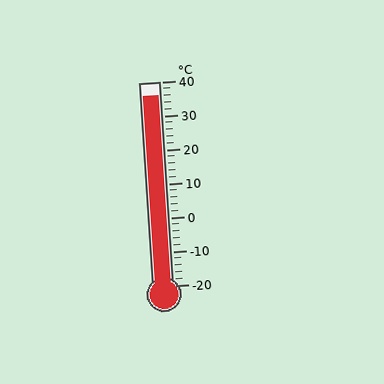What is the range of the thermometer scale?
The thermometer scale ranges from -20°C to 40°C.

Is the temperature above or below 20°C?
The temperature is above 20°C.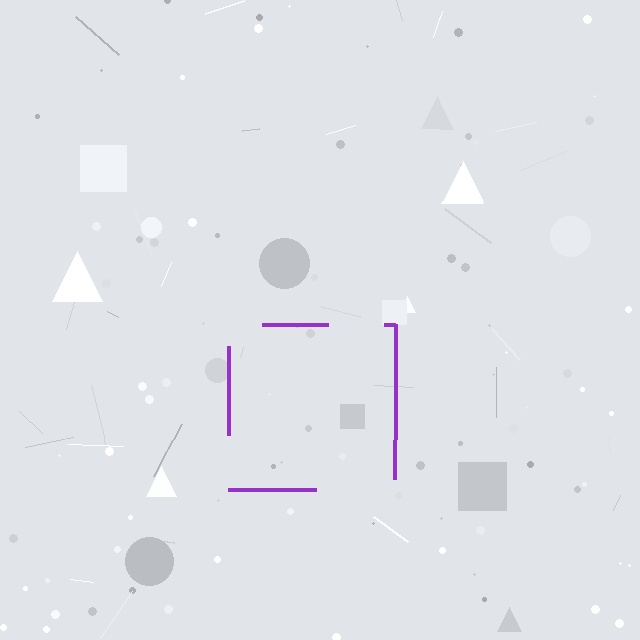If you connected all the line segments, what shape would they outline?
They would outline a square.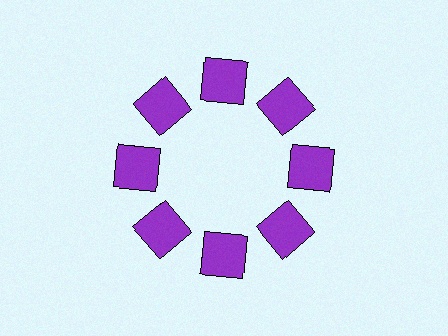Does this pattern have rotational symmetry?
Yes, this pattern has 8-fold rotational symmetry. It looks the same after rotating 45 degrees around the center.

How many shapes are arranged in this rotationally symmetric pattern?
There are 8 shapes, arranged in 8 groups of 1.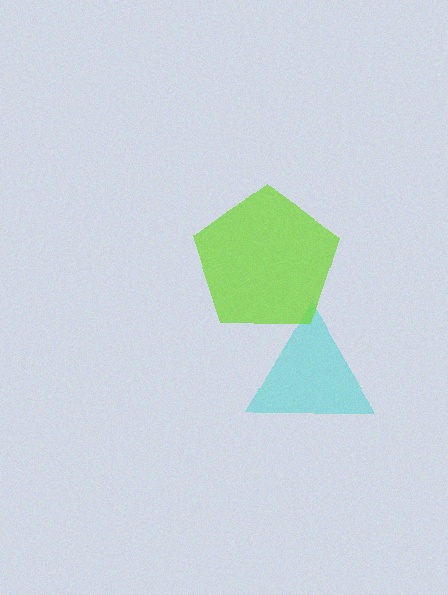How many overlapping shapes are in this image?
There are 2 overlapping shapes in the image.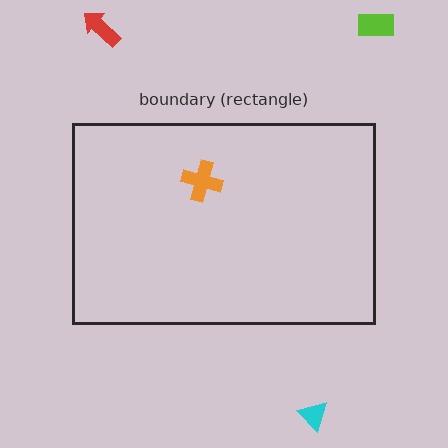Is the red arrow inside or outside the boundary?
Outside.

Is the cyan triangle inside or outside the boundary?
Outside.